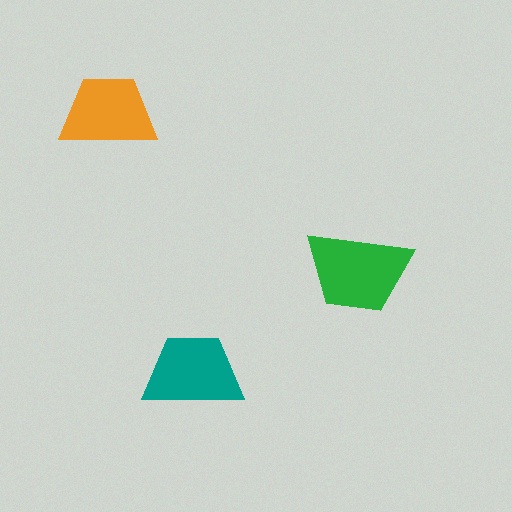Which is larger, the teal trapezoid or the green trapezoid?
The green one.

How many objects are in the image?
There are 3 objects in the image.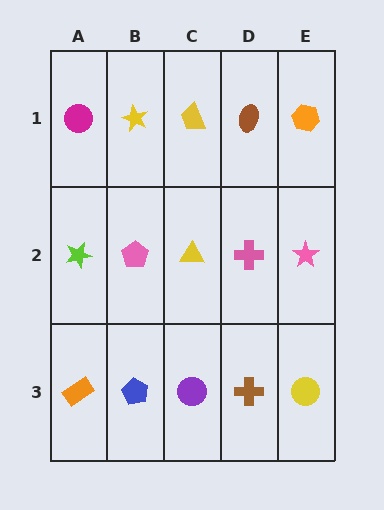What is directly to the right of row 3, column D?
A yellow circle.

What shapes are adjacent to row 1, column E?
A pink star (row 2, column E), a brown ellipse (row 1, column D).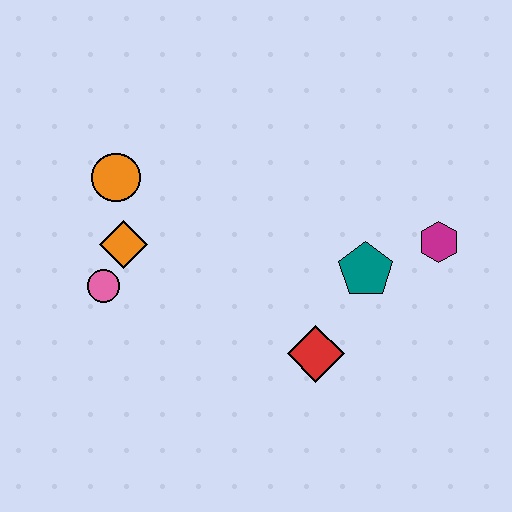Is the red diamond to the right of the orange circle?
Yes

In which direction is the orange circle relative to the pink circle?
The orange circle is above the pink circle.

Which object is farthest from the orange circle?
The magenta hexagon is farthest from the orange circle.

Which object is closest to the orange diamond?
The pink circle is closest to the orange diamond.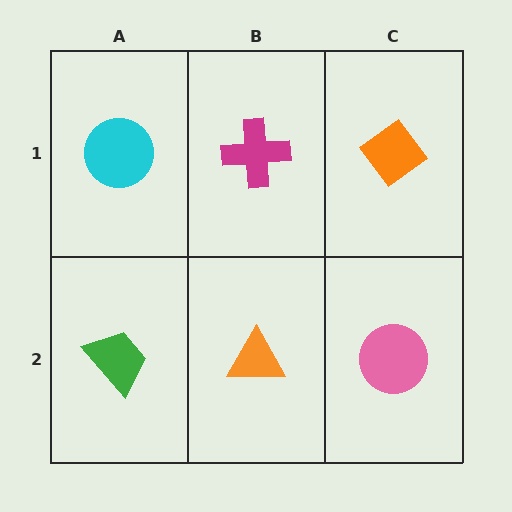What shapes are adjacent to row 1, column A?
A green trapezoid (row 2, column A), a magenta cross (row 1, column B).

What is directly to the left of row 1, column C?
A magenta cross.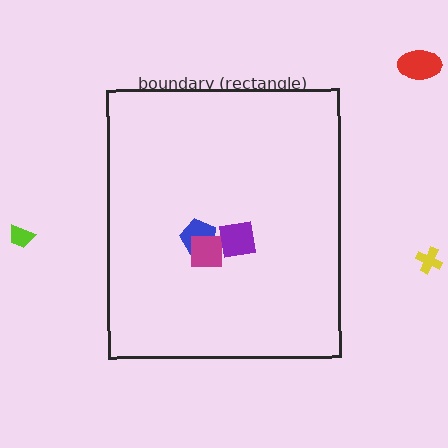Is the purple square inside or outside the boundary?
Inside.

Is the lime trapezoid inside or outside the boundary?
Outside.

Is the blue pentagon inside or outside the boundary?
Inside.